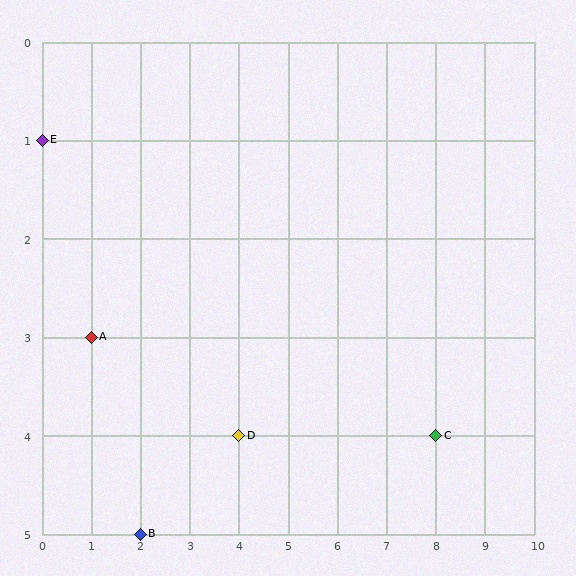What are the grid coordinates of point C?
Point C is at grid coordinates (8, 4).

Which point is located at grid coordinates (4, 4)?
Point D is at (4, 4).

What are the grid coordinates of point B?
Point B is at grid coordinates (2, 5).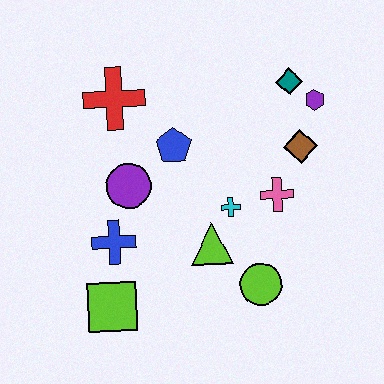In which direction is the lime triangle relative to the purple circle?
The lime triangle is to the right of the purple circle.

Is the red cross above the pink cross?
Yes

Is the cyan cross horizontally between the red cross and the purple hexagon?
Yes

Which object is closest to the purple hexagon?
The teal diamond is closest to the purple hexagon.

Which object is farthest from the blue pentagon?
The lime square is farthest from the blue pentagon.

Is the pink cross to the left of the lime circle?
No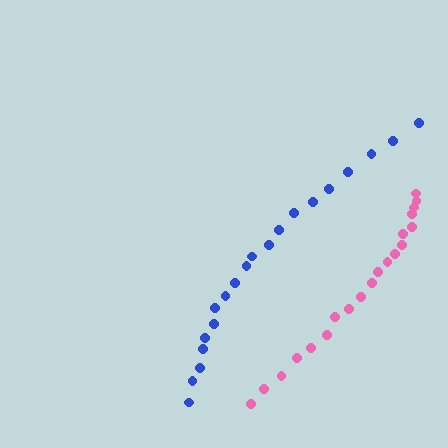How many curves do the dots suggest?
There are 2 distinct paths.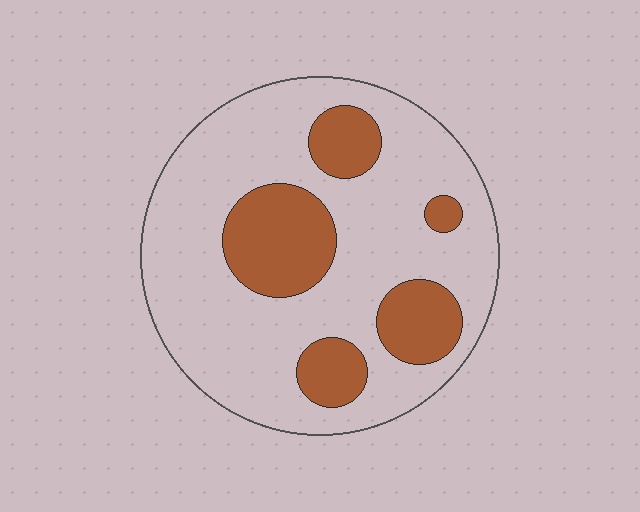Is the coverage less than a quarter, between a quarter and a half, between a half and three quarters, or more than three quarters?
Between a quarter and a half.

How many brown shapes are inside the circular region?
5.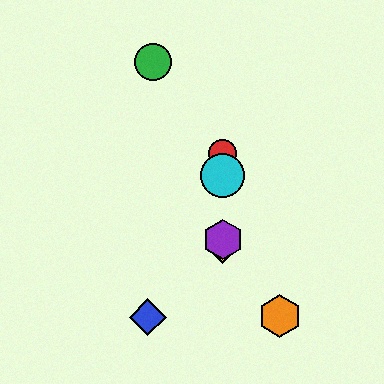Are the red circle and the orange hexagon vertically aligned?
No, the red circle is at x≈223 and the orange hexagon is at x≈280.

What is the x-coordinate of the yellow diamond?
The yellow diamond is at x≈223.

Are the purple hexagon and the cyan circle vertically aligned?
Yes, both are at x≈223.